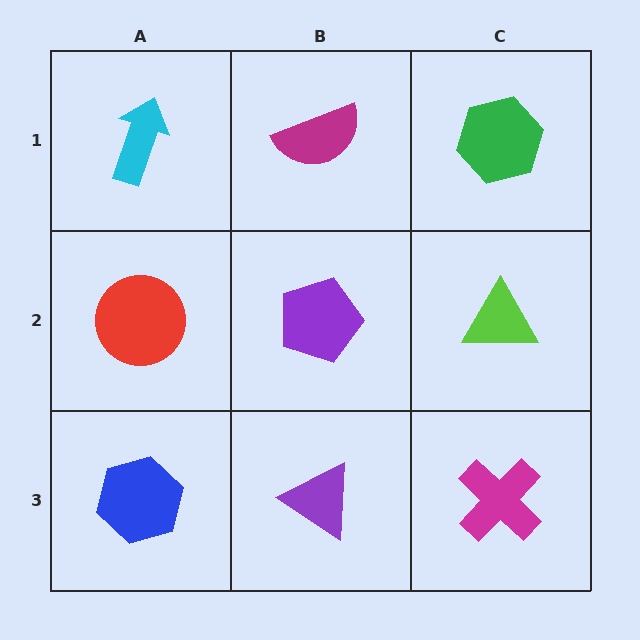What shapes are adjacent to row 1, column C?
A lime triangle (row 2, column C), a magenta semicircle (row 1, column B).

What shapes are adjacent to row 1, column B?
A purple pentagon (row 2, column B), a cyan arrow (row 1, column A), a green hexagon (row 1, column C).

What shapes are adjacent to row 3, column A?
A red circle (row 2, column A), a purple triangle (row 3, column B).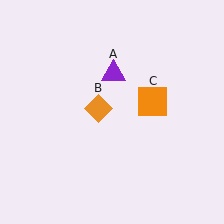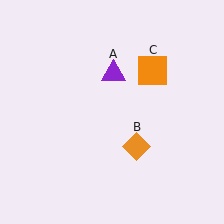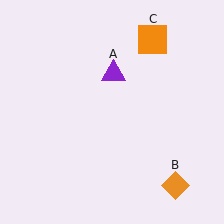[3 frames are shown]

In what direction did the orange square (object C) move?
The orange square (object C) moved up.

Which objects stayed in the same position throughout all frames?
Purple triangle (object A) remained stationary.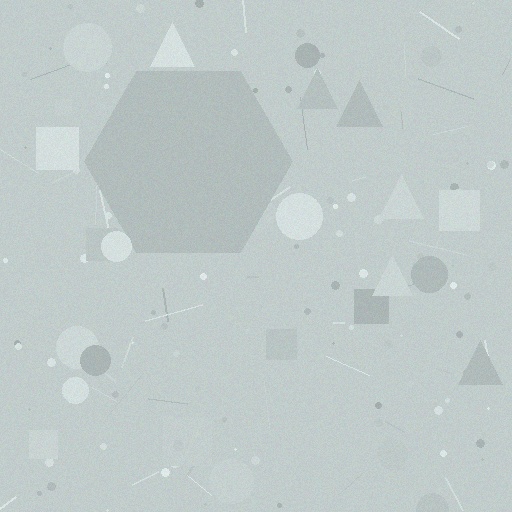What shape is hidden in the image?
A hexagon is hidden in the image.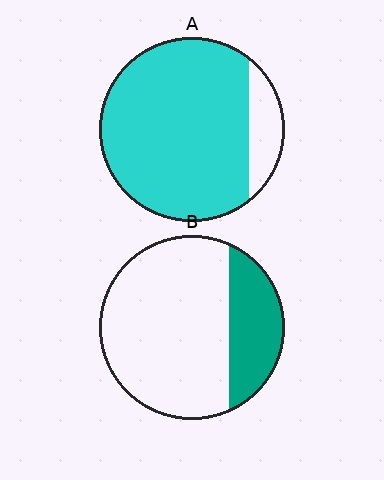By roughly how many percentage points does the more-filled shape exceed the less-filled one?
By roughly 60 percentage points (A over B).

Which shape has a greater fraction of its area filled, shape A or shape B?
Shape A.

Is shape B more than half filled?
No.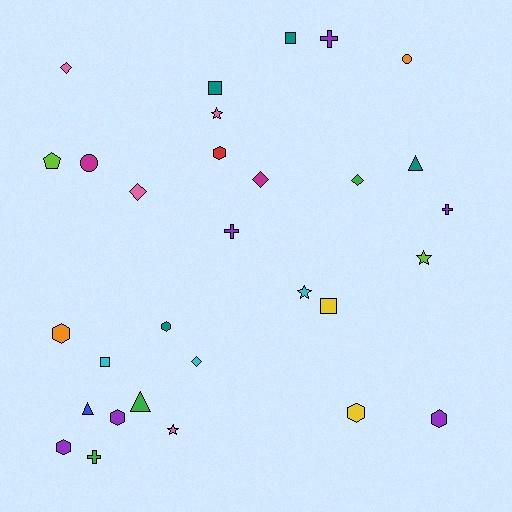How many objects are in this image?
There are 30 objects.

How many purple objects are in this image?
There are 6 purple objects.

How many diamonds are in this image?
There are 5 diamonds.